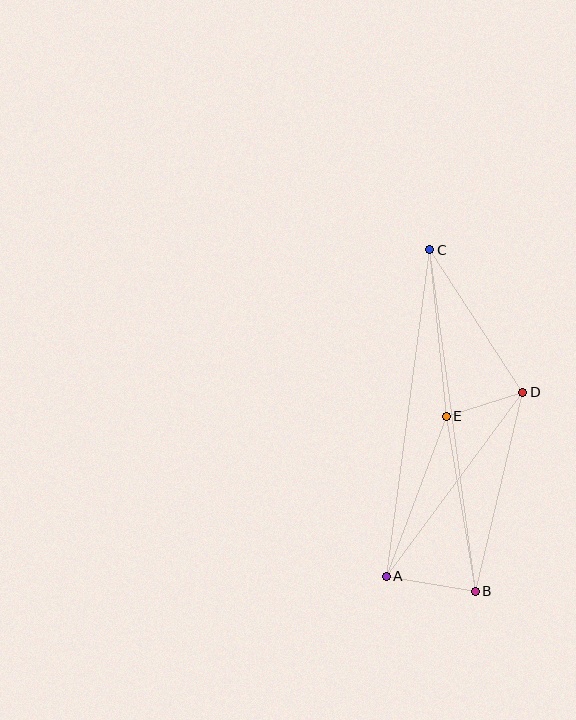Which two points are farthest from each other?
Points B and C are farthest from each other.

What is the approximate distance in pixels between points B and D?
The distance between B and D is approximately 204 pixels.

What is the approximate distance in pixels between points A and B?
The distance between A and B is approximately 91 pixels.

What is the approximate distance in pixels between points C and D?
The distance between C and D is approximately 170 pixels.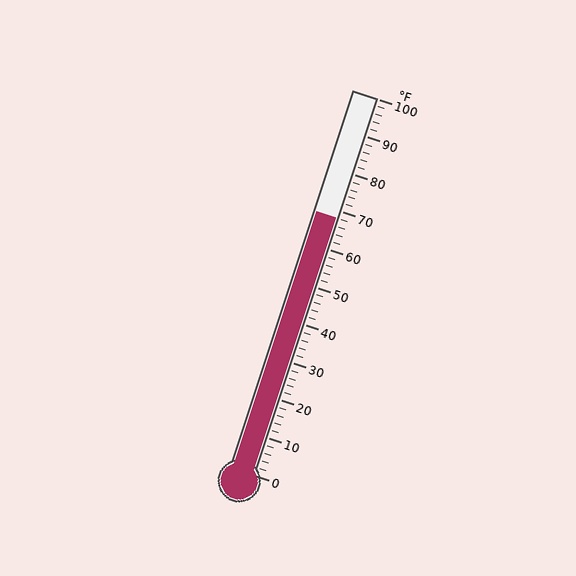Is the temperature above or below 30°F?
The temperature is above 30°F.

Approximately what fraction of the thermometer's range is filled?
The thermometer is filled to approximately 70% of its range.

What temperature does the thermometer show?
The thermometer shows approximately 68°F.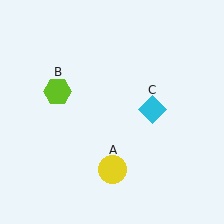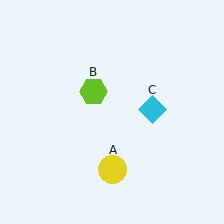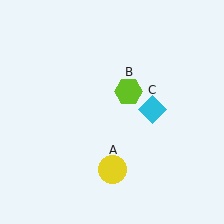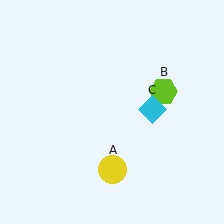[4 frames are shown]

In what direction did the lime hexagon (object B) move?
The lime hexagon (object B) moved right.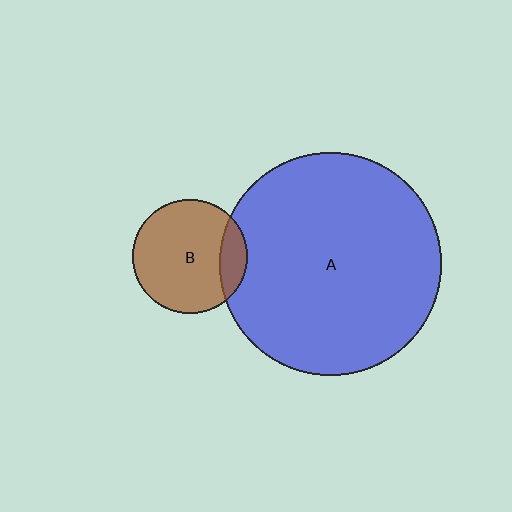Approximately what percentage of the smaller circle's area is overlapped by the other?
Approximately 15%.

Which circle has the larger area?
Circle A (blue).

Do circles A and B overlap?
Yes.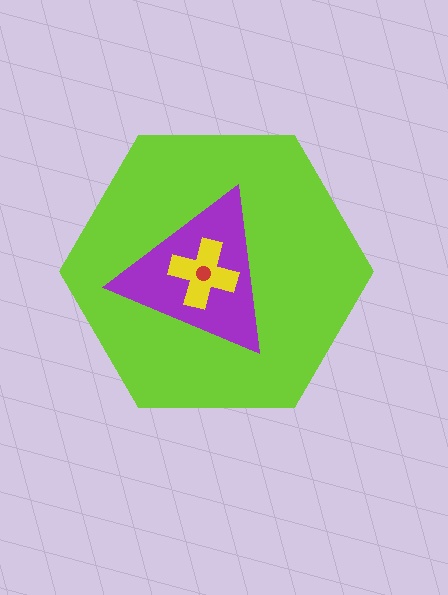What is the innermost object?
The red circle.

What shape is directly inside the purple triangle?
The yellow cross.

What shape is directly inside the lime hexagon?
The purple triangle.